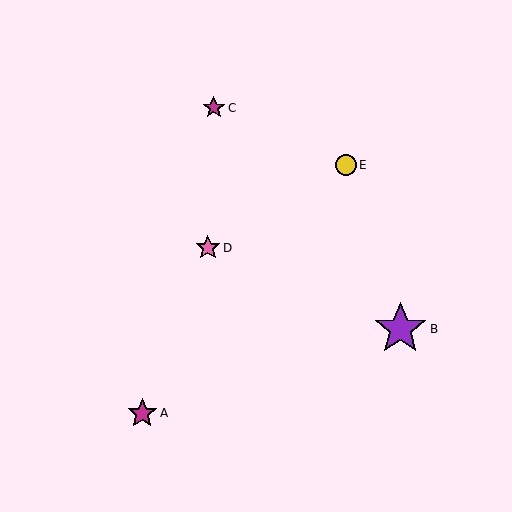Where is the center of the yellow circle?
The center of the yellow circle is at (346, 165).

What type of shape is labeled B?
Shape B is a purple star.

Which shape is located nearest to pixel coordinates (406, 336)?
The purple star (labeled B) at (400, 329) is nearest to that location.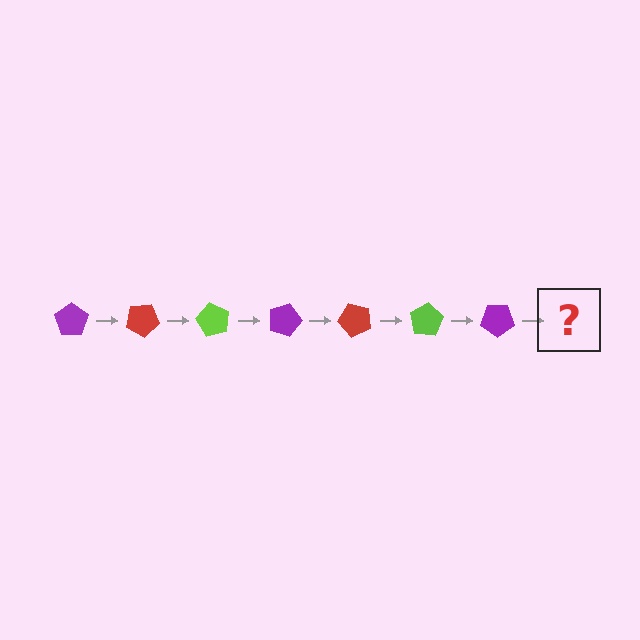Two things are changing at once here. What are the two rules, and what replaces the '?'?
The two rules are that it rotates 30 degrees each step and the color cycles through purple, red, and lime. The '?' should be a red pentagon, rotated 210 degrees from the start.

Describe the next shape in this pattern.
It should be a red pentagon, rotated 210 degrees from the start.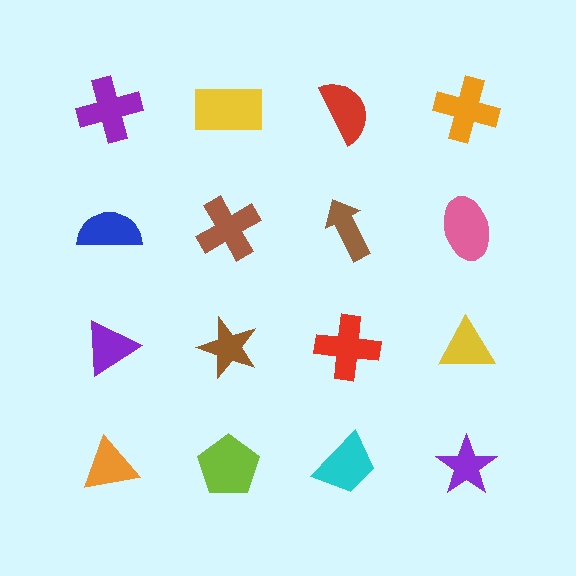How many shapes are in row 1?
4 shapes.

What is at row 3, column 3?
A red cross.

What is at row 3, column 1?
A purple triangle.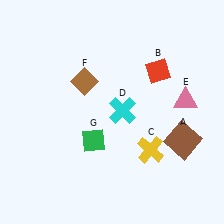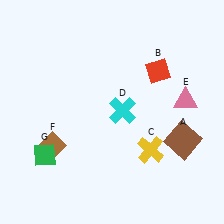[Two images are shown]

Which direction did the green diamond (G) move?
The green diamond (G) moved left.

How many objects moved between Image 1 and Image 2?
2 objects moved between the two images.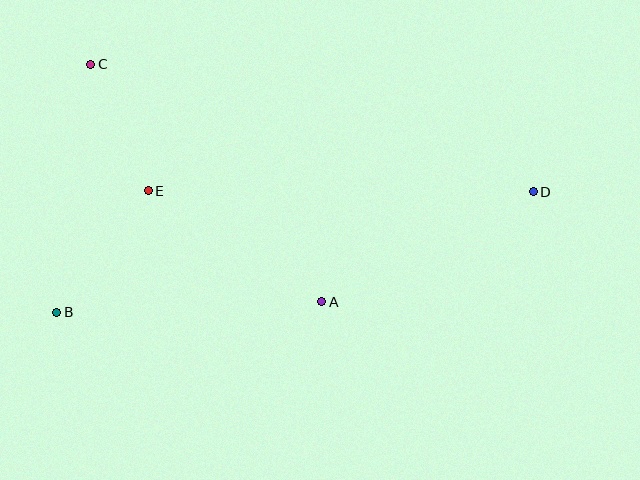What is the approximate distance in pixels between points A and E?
The distance between A and E is approximately 206 pixels.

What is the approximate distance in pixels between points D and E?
The distance between D and E is approximately 385 pixels.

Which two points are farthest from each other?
Points B and D are farthest from each other.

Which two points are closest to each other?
Points C and E are closest to each other.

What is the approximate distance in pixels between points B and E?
The distance between B and E is approximately 152 pixels.